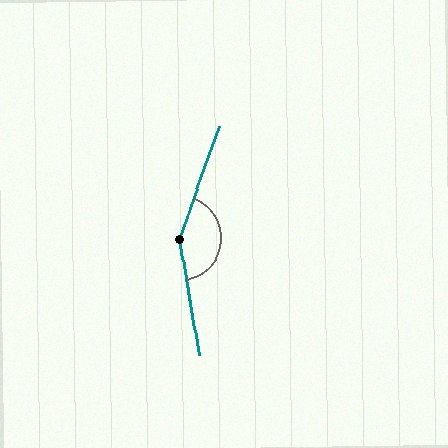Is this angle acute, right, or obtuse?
It is obtuse.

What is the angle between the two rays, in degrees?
Approximately 151 degrees.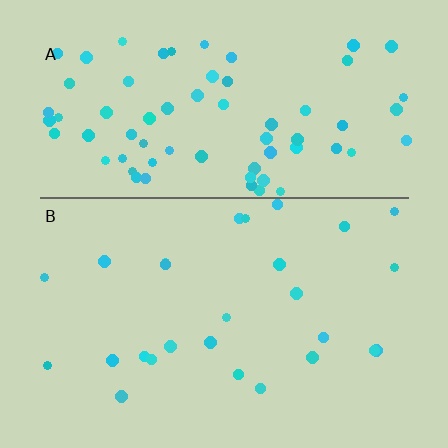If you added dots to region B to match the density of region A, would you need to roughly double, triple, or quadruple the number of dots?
Approximately triple.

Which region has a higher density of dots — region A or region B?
A (the top).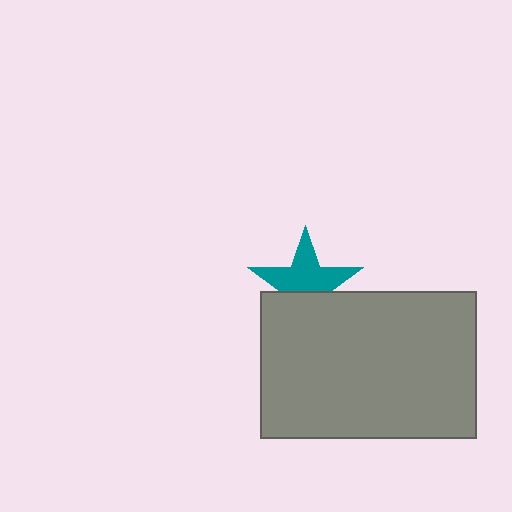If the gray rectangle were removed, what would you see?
You would see the complete teal star.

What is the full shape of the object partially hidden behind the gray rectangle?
The partially hidden object is a teal star.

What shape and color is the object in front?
The object in front is a gray rectangle.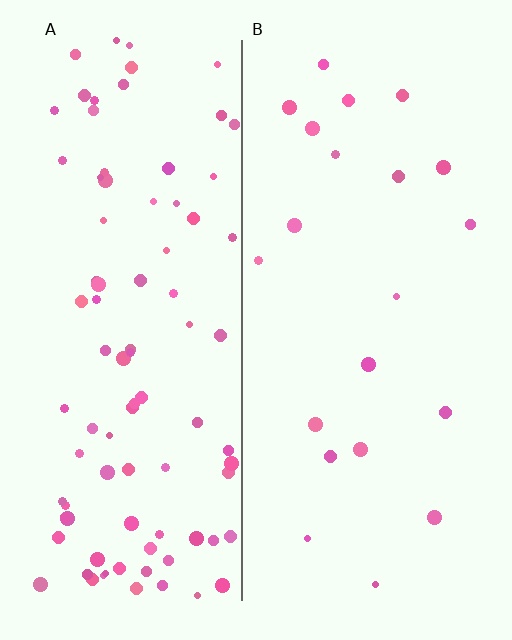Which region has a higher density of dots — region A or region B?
A (the left).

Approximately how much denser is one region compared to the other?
Approximately 4.2× — region A over region B.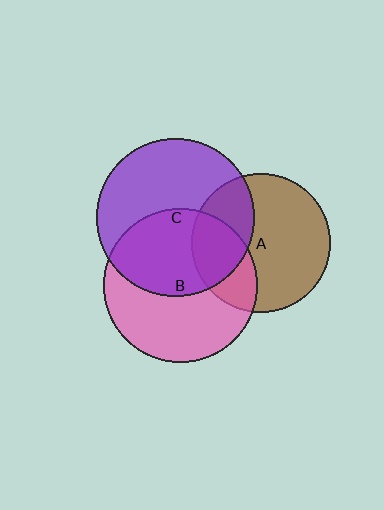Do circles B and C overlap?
Yes.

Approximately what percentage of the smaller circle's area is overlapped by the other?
Approximately 50%.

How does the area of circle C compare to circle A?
Approximately 1.3 times.